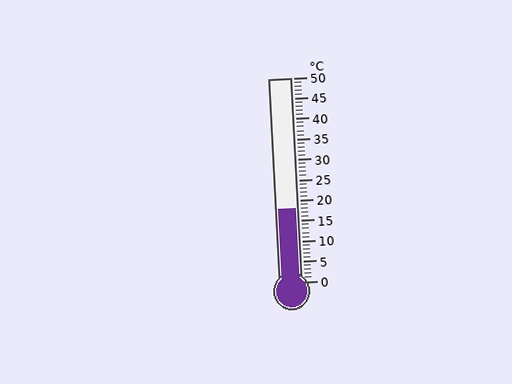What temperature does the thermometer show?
The thermometer shows approximately 18°C.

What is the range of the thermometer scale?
The thermometer scale ranges from 0°C to 50°C.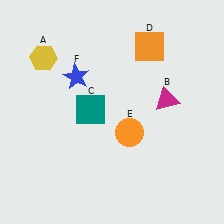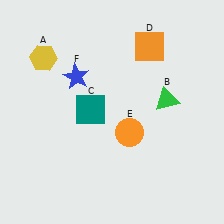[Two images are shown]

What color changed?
The triangle (B) changed from magenta in Image 1 to green in Image 2.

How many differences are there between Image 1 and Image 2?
There is 1 difference between the two images.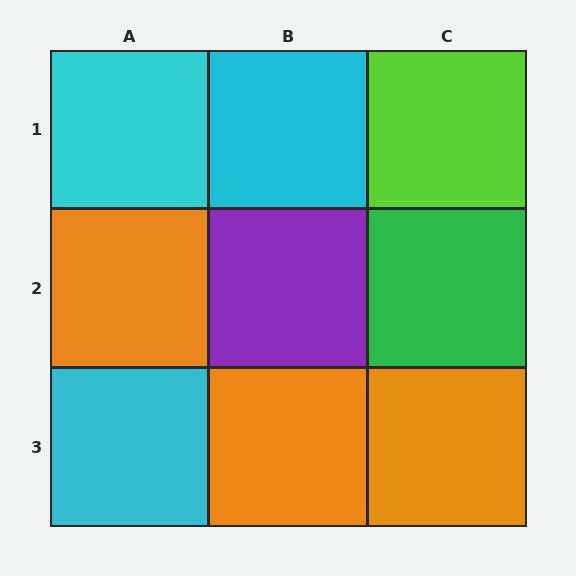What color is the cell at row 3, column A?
Cyan.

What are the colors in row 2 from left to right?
Orange, purple, green.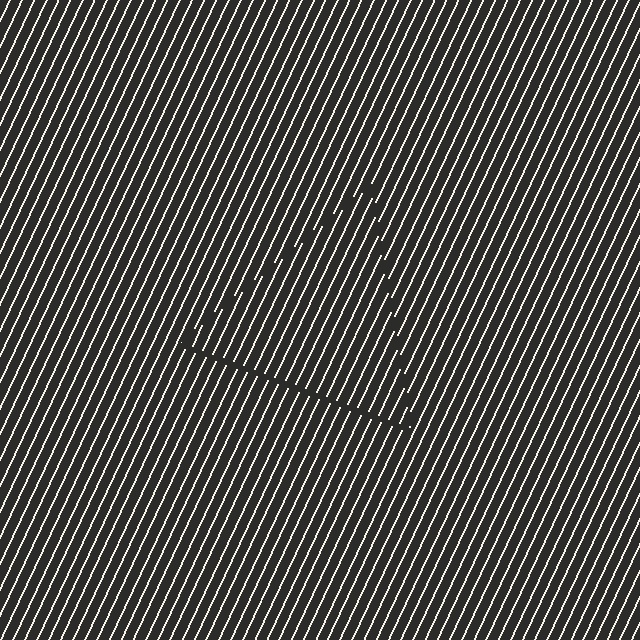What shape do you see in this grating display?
An illusory triangle. The interior of the shape contains the same grating, shifted by half a period — the contour is defined by the phase discontinuity where line-ends from the inner and outer gratings abut.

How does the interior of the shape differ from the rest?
The interior of the shape contains the same grating, shifted by half a period — the contour is defined by the phase discontinuity where line-ends from the inner and outer gratings abut.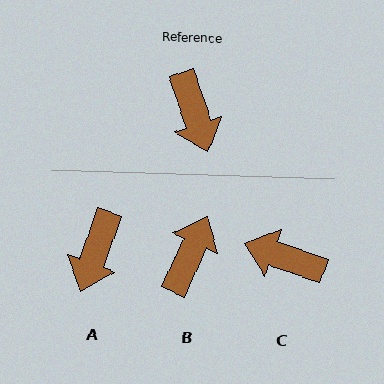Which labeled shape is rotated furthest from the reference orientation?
B, about 136 degrees away.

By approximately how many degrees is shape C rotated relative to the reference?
Approximately 128 degrees clockwise.